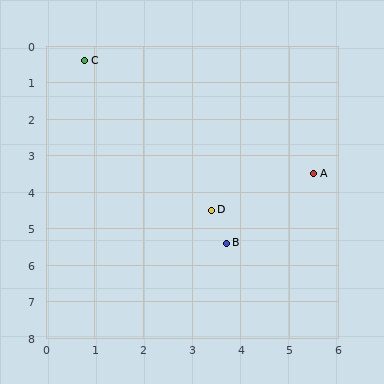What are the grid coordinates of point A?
Point A is at approximately (5.5, 3.5).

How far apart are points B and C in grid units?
Points B and C are about 5.8 grid units apart.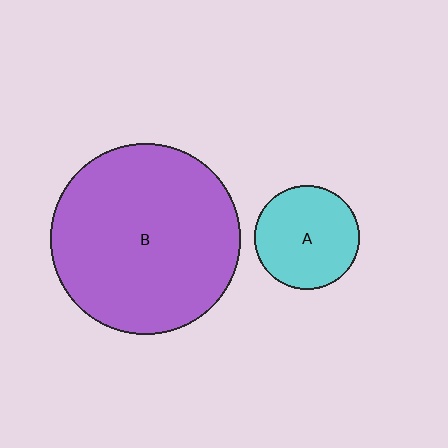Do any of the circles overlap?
No, none of the circles overlap.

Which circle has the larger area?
Circle B (purple).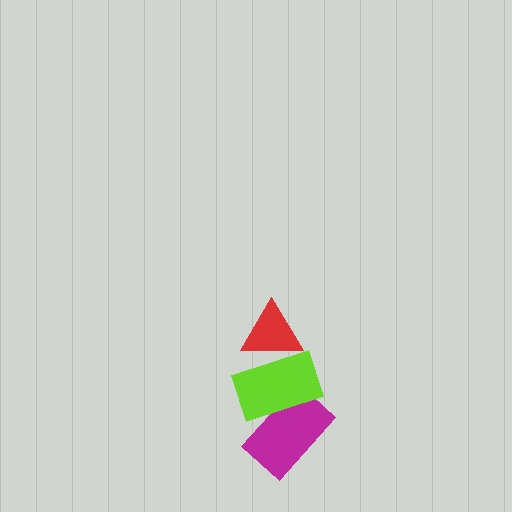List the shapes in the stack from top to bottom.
From top to bottom: the red triangle, the lime rectangle, the magenta rectangle.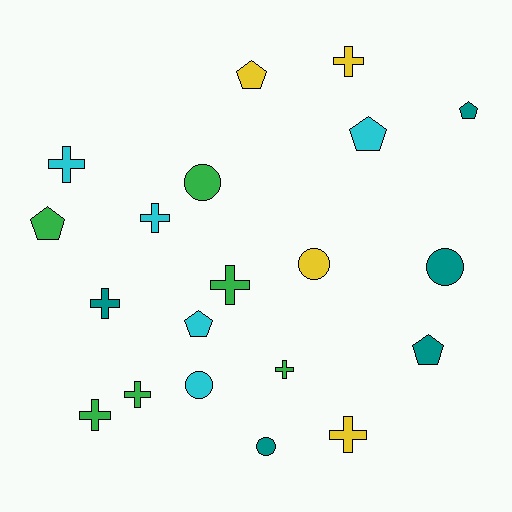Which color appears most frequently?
Green, with 6 objects.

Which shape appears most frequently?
Cross, with 9 objects.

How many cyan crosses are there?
There are 2 cyan crosses.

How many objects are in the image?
There are 20 objects.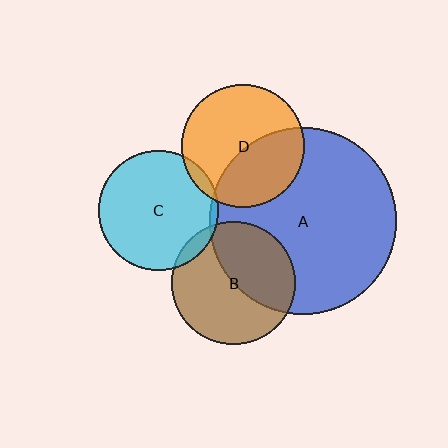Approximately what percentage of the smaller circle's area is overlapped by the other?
Approximately 5%.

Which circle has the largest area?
Circle A (blue).